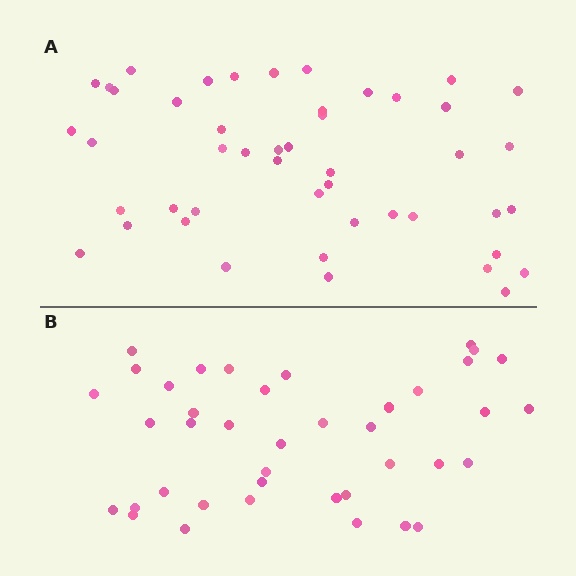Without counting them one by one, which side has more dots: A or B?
Region A (the top region) has more dots.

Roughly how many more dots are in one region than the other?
Region A has roughly 8 or so more dots than region B.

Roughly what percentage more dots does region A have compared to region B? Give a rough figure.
About 20% more.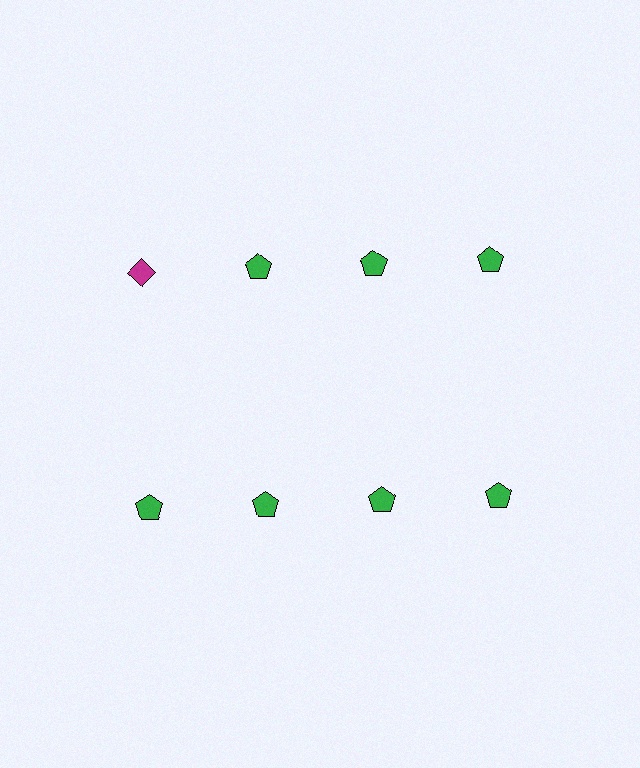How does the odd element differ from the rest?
It differs in both color (magenta instead of green) and shape (diamond instead of pentagon).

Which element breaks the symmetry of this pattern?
The magenta diamond in the top row, leftmost column breaks the symmetry. All other shapes are green pentagons.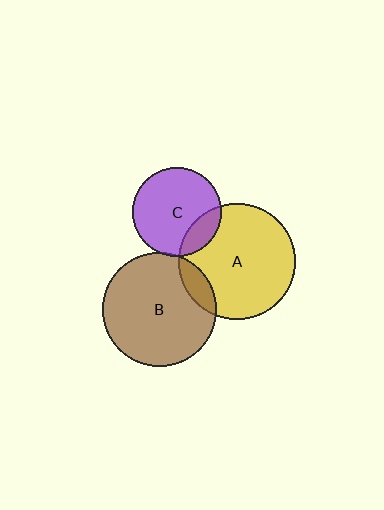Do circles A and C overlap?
Yes.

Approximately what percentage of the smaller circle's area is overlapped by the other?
Approximately 20%.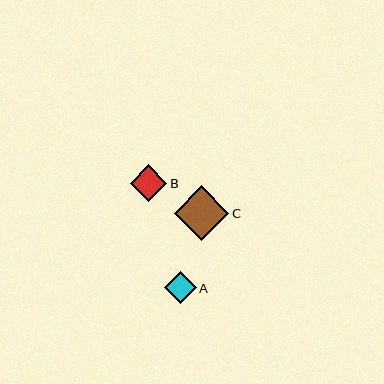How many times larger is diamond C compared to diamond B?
Diamond C is approximately 1.5 times the size of diamond B.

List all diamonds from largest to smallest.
From largest to smallest: C, B, A.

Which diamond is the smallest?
Diamond A is the smallest with a size of approximately 32 pixels.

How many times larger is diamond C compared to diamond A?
Diamond C is approximately 1.7 times the size of diamond A.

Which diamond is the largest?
Diamond C is the largest with a size of approximately 54 pixels.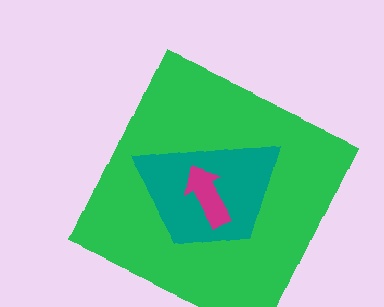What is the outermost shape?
The green square.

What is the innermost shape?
The magenta arrow.